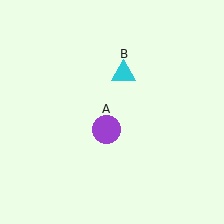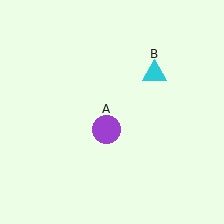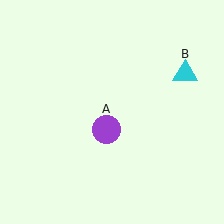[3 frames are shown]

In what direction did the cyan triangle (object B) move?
The cyan triangle (object B) moved right.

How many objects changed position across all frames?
1 object changed position: cyan triangle (object B).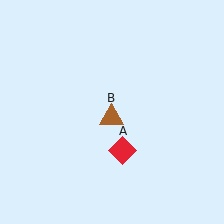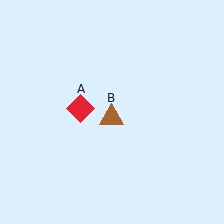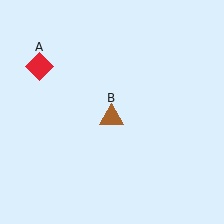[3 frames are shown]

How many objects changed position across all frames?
1 object changed position: red diamond (object A).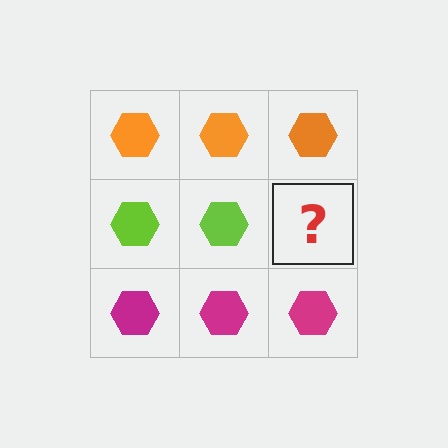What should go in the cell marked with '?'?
The missing cell should contain a lime hexagon.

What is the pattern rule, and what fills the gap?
The rule is that each row has a consistent color. The gap should be filled with a lime hexagon.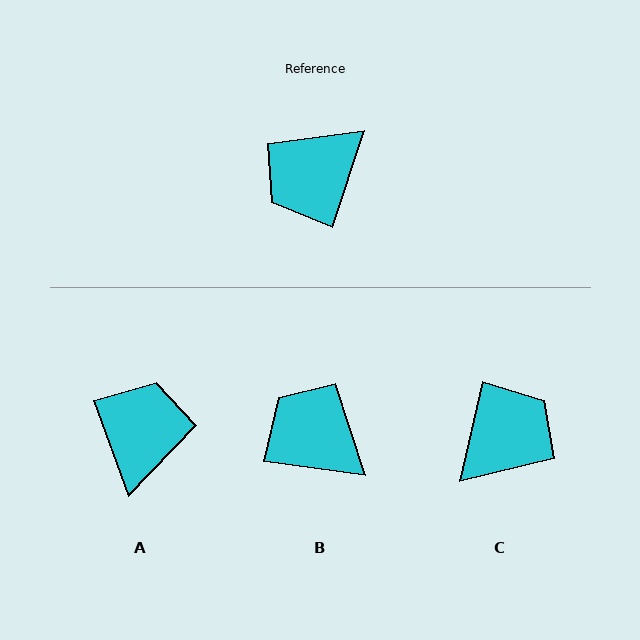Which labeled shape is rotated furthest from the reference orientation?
C, about 174 degrees away.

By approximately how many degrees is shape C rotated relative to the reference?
Approximately 174 degrees clockwise.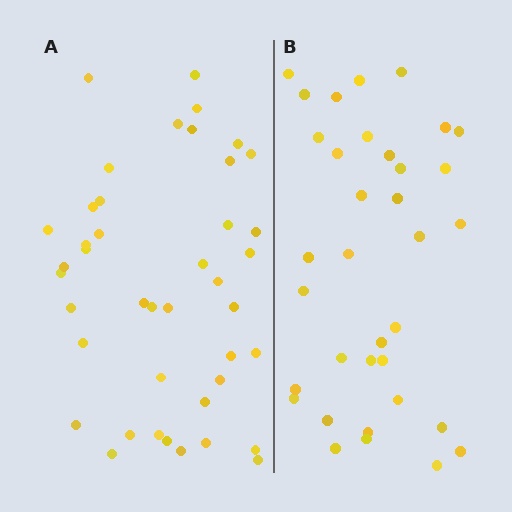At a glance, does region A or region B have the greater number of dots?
Region A (the left region) has more dots.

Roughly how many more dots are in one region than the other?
Region A has roughly 8 or so more dots than region B.